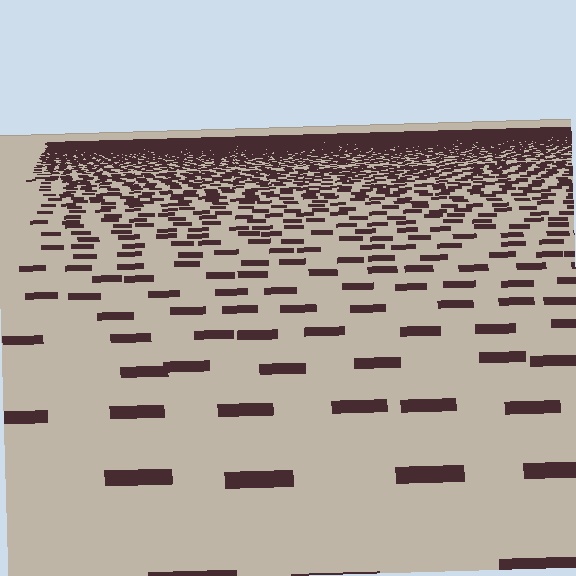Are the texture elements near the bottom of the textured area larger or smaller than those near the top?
Larger. Near the bottom, elements are closer to the viewer and appear at a bigger on-screen size.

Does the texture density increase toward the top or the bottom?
Density increases toward the top.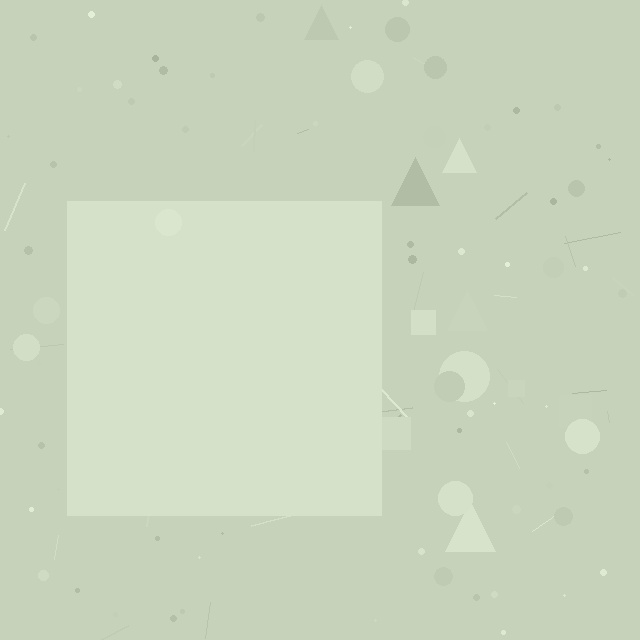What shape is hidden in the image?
A square is hidden in the image.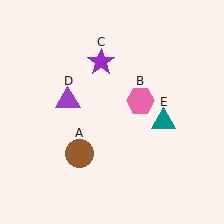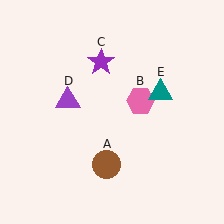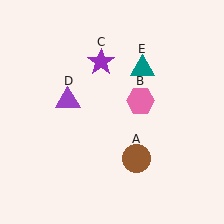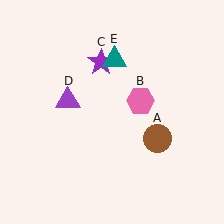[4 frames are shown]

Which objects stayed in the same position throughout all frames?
Pink hexagon (object B) and purple star (object C) and purple triangle (object D) remained stationary.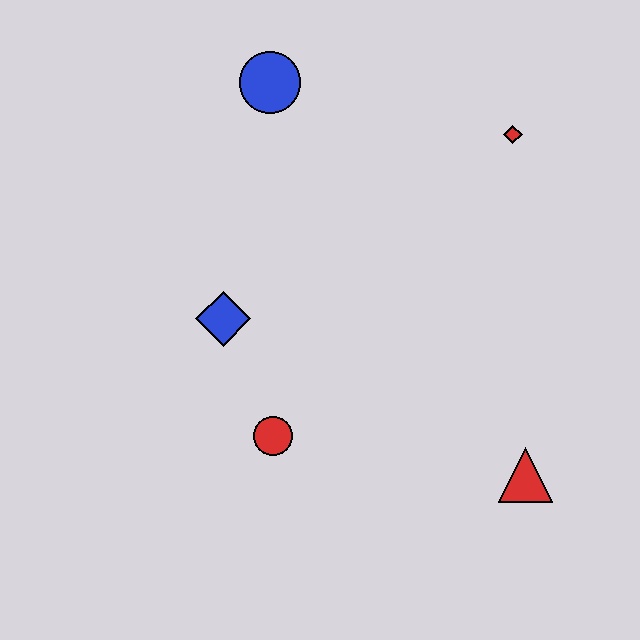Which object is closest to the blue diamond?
The red circle is closest to the blue diamond.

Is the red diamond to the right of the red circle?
Yes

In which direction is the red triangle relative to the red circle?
The red triangle is to the right of the red circle.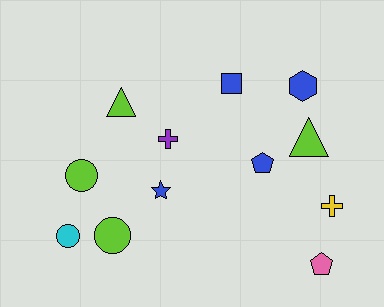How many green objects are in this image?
There are no green objects.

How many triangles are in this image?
There are 2 triangles.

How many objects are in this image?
There are 12 objects.